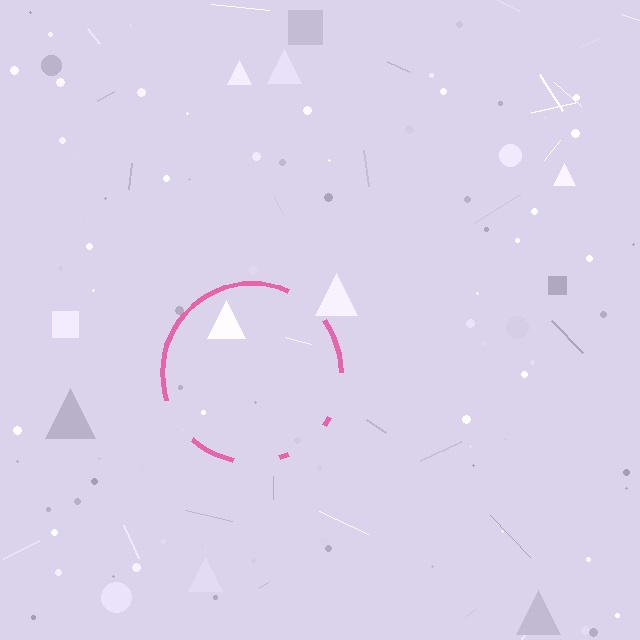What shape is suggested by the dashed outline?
The dashed outline suggests a circle.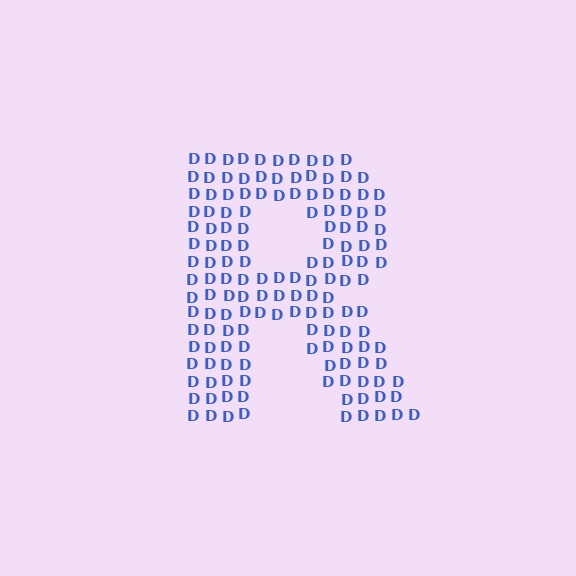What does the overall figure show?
The overall figure shows the letter R.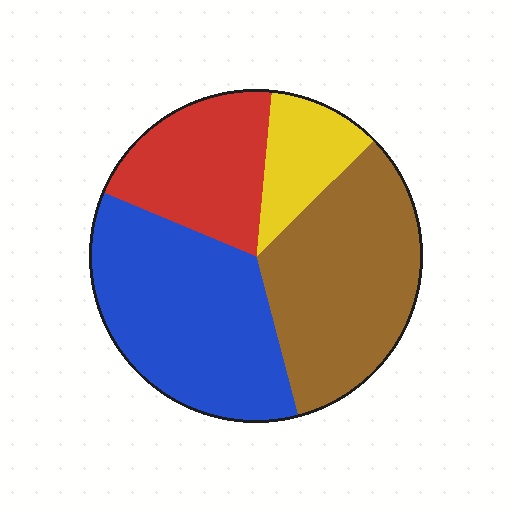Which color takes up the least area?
Yellow, at roughly 10%.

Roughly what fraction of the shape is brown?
Brown covers about 35% of the shape.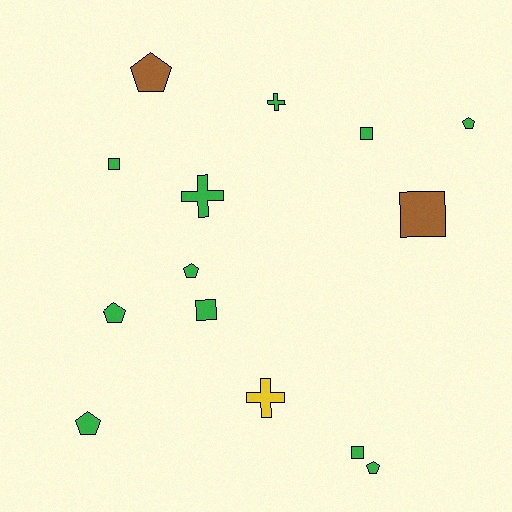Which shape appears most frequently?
Pentagon, with 6 objects.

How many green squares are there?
There are 4 green squares.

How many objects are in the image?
There are 14 objects.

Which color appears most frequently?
Green, with 11 objects.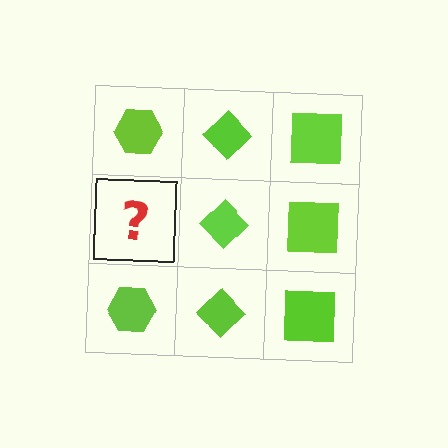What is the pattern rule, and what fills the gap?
The rule is that each column has a consistent shape. The gap should be filled with a lime hexagon.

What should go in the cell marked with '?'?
The missing cell should contain a lime hexagon.